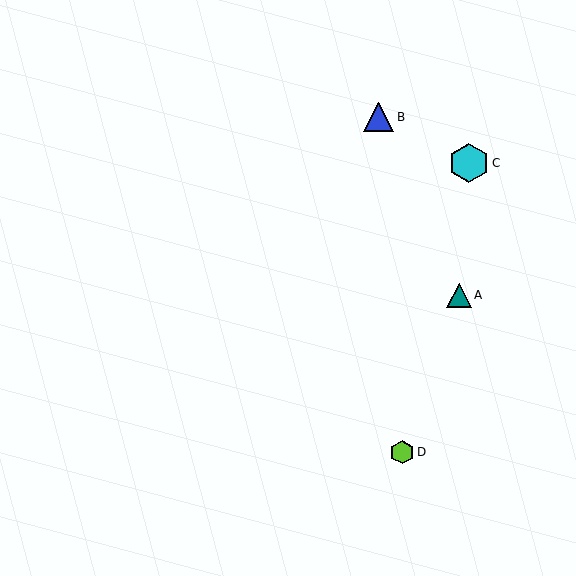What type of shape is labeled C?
Shape C is a cyan hexagon.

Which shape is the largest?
The cyan hexagon (labeled C) is the largest.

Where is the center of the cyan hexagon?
The center of the cyan hexagon is at (469, 163).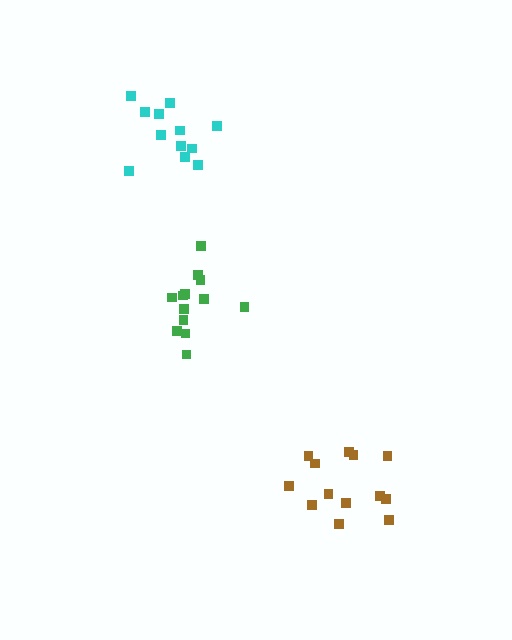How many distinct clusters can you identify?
There are 3 distinct clusters.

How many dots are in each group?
Group 1: 12 dots, Group 2: 13 dots, Group 3: 13 dots (38 total).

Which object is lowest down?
The brown cluster is bottommost.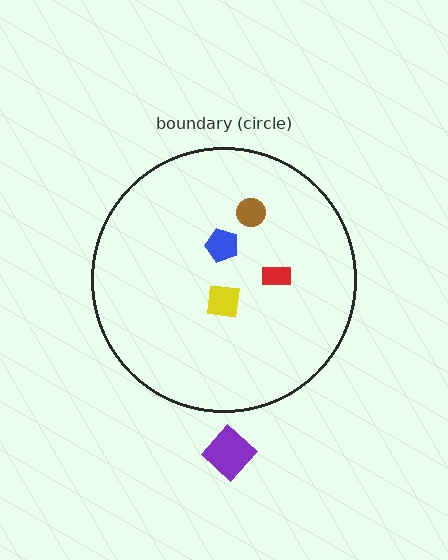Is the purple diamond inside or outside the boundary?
Outside.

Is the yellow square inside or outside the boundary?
Inside.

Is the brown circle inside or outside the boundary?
Inside.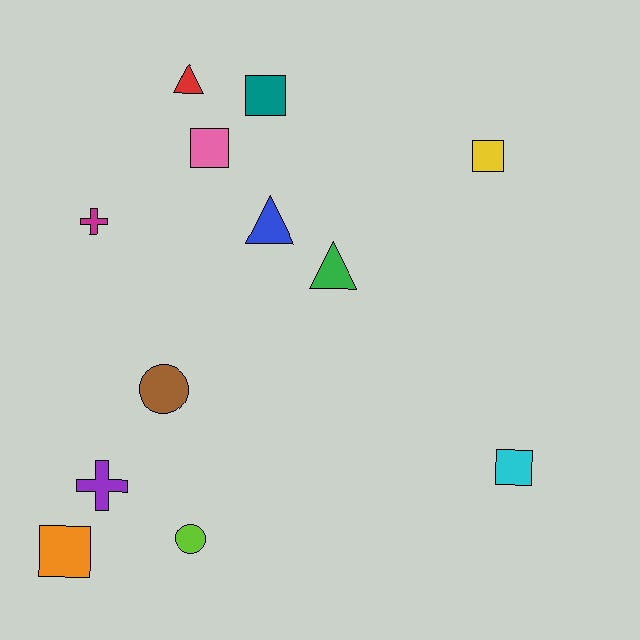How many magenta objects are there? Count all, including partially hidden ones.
There is 1 magenta object.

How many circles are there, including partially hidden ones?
There are 2 circles.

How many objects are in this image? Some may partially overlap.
There are 12 objects.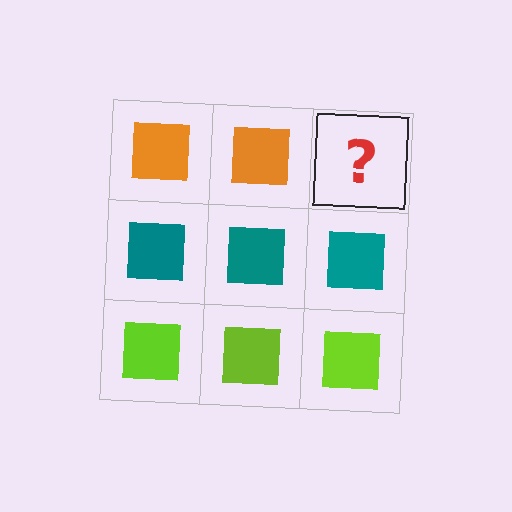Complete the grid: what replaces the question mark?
The question mark should be replaced with an orange square.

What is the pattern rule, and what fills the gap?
The rule is that each row has a consistent color. The gap should be filled with an orange square.